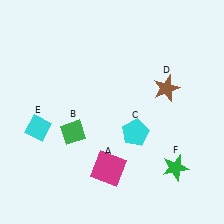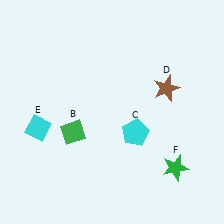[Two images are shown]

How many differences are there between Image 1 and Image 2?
There is 1 difference between the two images.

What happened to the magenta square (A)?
The magenta square (A) was removed in Image 2. It was in the bottom-left area of Image 1.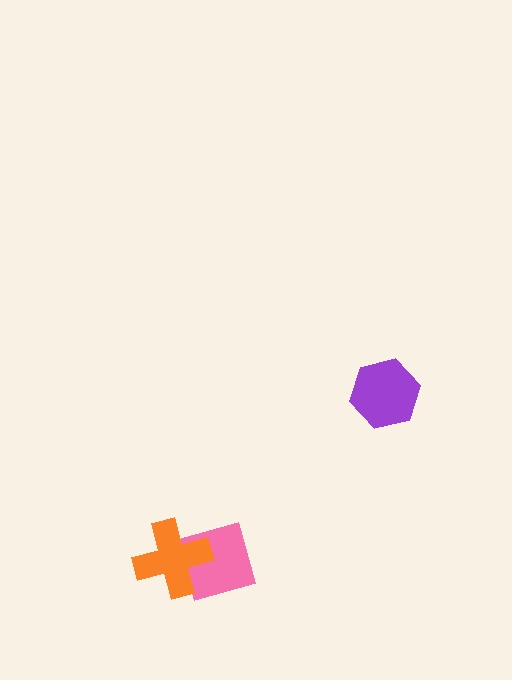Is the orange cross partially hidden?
No, no other shape covers it.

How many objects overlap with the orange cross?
1 object overlaps with the orange cross.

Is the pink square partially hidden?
Yes, it is partially covered by another shape.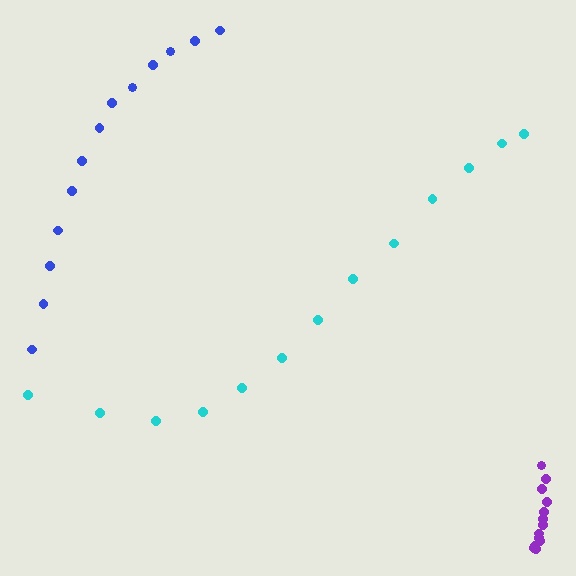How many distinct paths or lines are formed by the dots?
There are 3 distinct paths.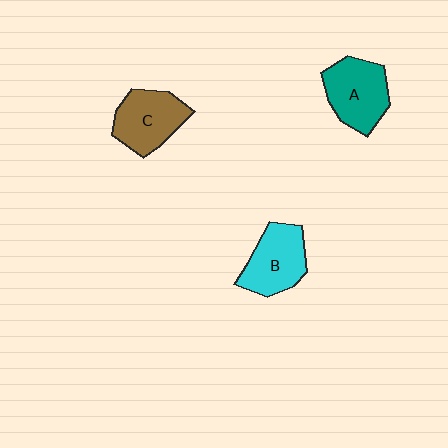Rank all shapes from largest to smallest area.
From largest to smallest: A (teal), C (brown), B (cyan).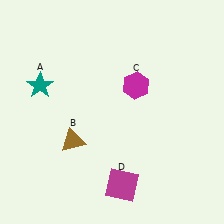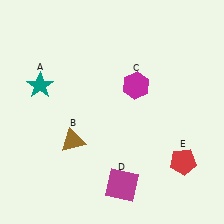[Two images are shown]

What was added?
A red pentagon (E) was added in Image 2.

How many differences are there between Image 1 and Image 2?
There is 1 difference between the two images.